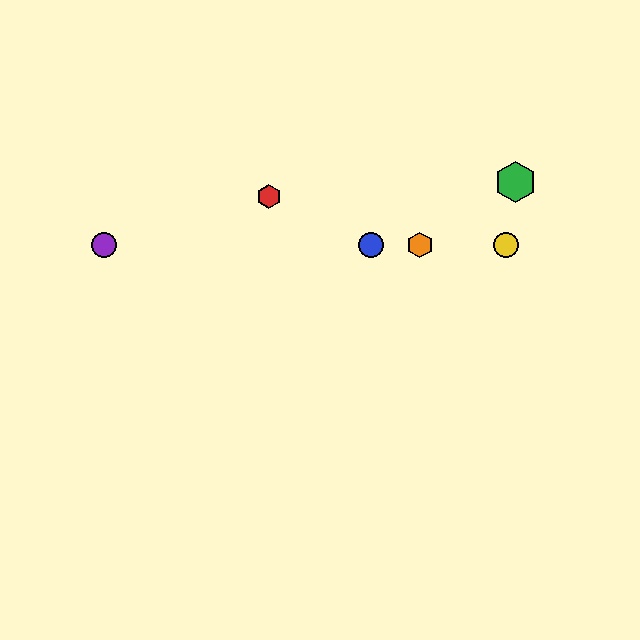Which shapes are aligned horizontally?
The blue circle, the yellow circle, the purple circle, the orange hexagon are aligned horizontally.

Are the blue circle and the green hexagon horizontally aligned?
No, the blue circle is at y≈245 and the green hexagon is at y≈182.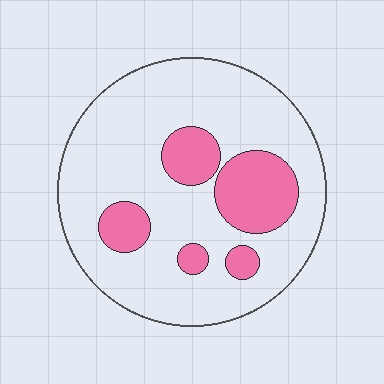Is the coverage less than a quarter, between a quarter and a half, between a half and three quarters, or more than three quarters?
Less than a quarter.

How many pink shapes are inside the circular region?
5.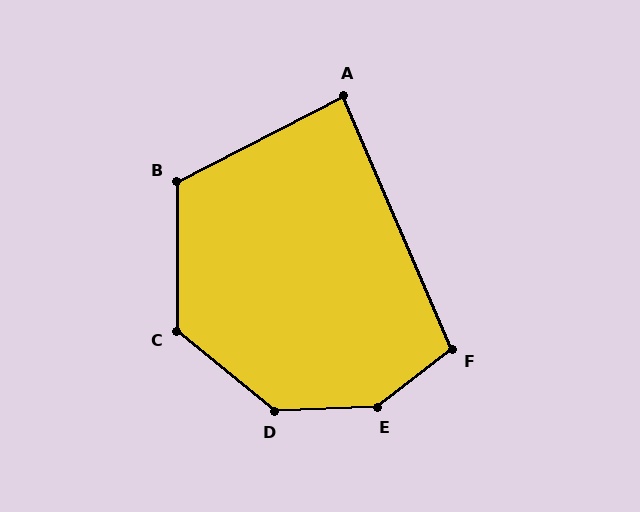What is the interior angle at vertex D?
Approximately 138 degrees (obtuse).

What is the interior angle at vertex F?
Approximately 105 degrees (obtuse).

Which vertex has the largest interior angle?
E, at approximately 145 degrees.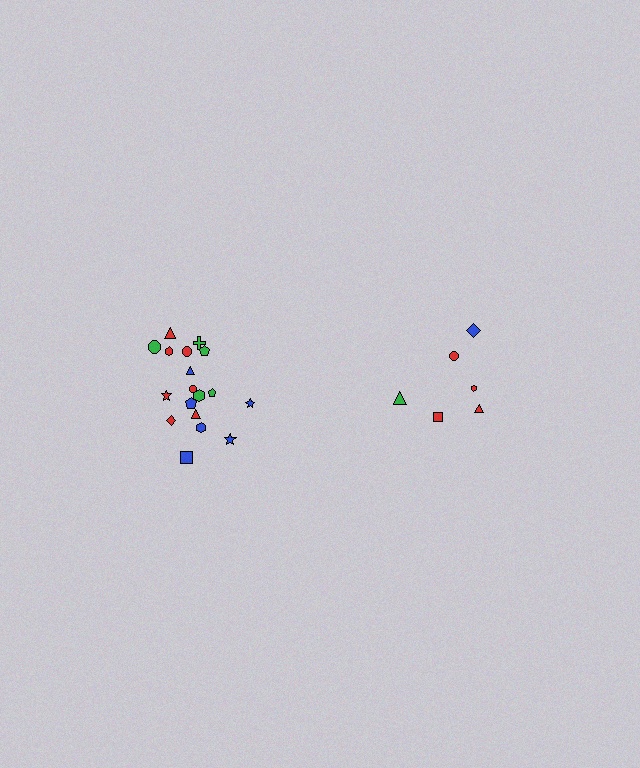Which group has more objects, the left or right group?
The left group.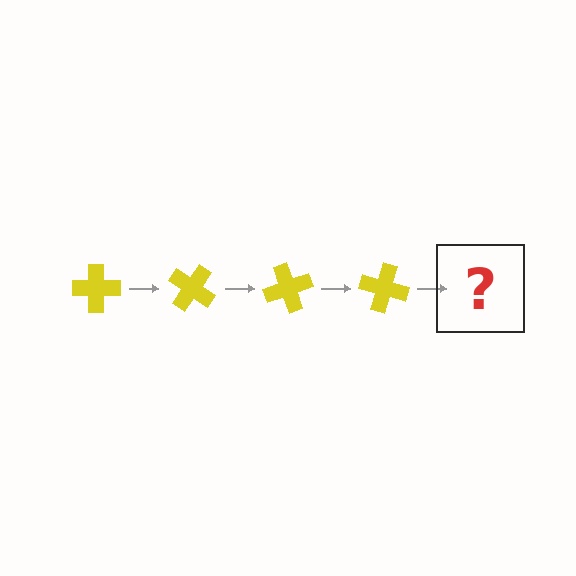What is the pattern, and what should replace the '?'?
The pattern is that the cross rotates 35 degrees each step. The '?' should be a yellow cross rotated 140 degrees.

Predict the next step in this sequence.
The next step is a yellow cross rotated 140 degrees.